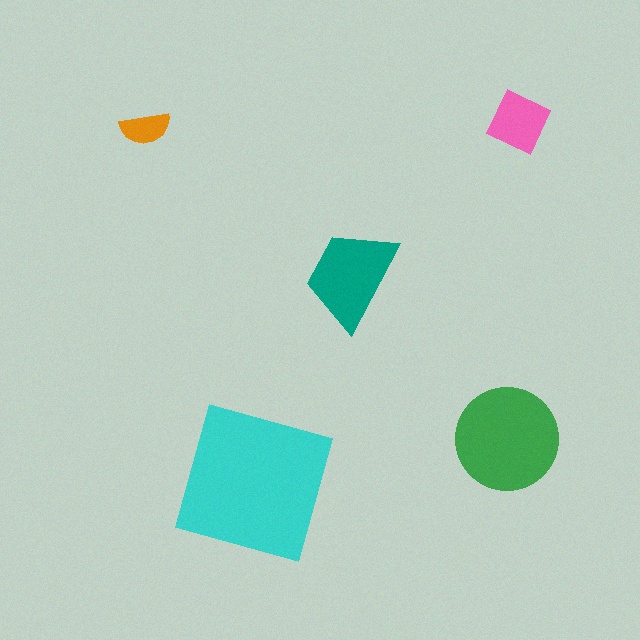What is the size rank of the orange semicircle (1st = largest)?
5th.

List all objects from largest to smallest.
The cyan square, the green circle, the teal trapezoid, the pink diamond, the orange semicircle.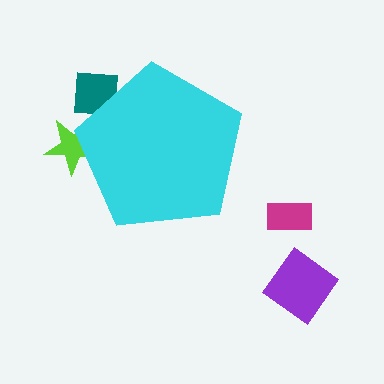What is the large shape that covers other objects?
A cyan pentagon.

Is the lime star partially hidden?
Yes, the lime star is partially hidden behind the cyan pentagon.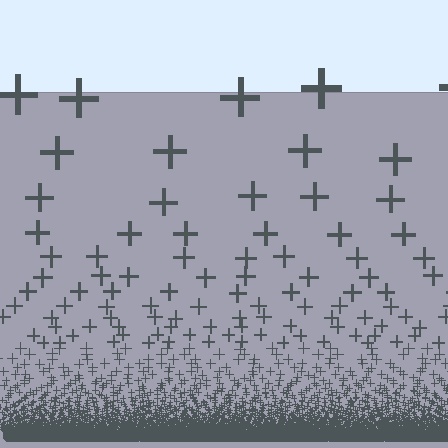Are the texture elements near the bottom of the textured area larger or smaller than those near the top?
Smaller. The gradient is inverted — elements near the bottom are smaller and denser.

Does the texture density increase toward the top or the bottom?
Density increases toward the bottom.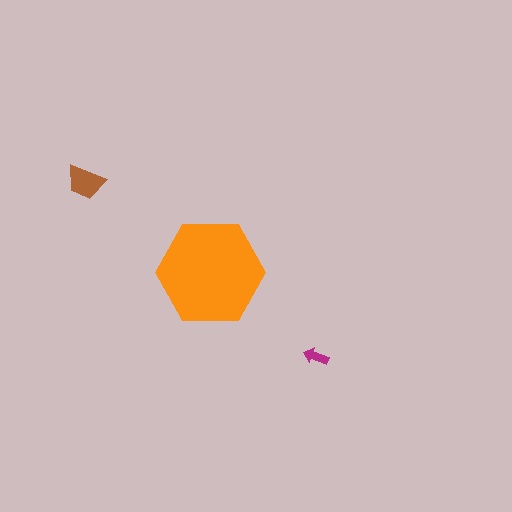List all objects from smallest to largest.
The magenta arrow, the brown trapezoid, the orange hexagon.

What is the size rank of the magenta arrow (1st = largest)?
3rd.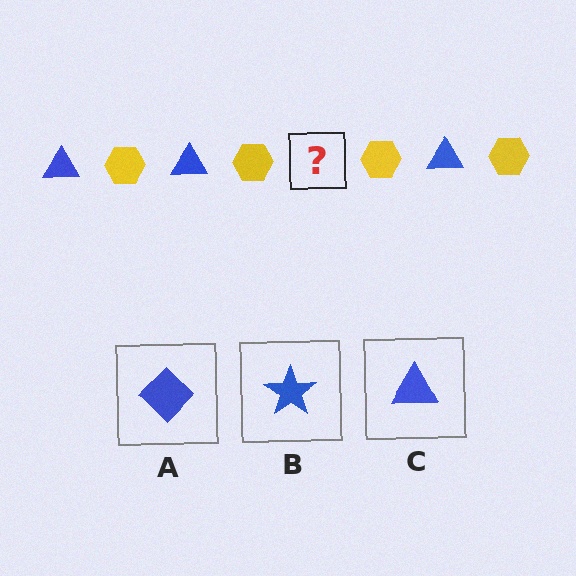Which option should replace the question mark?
Option C.